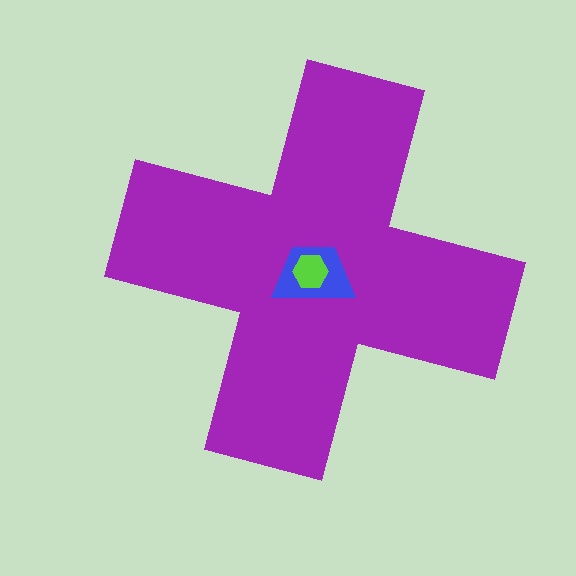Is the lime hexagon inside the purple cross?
Yes.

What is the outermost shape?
The purple cross.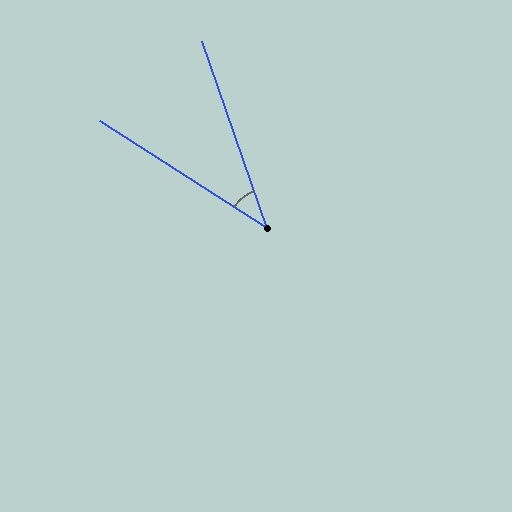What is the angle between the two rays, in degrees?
Approximately 38 degrees.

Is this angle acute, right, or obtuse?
It is acute.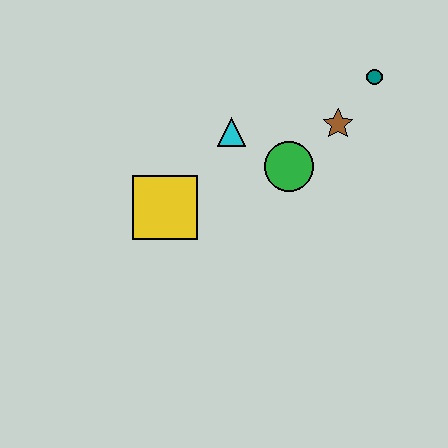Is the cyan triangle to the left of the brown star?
Yes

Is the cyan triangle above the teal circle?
No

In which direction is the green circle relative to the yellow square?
The green circle is to the right of the yellow square.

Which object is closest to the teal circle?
The brown star is closest to the teal circle.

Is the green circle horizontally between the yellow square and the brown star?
Yes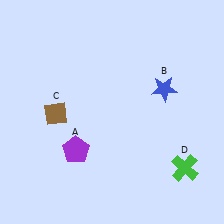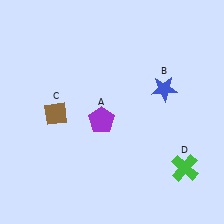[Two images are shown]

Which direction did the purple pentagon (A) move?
The purple pentagon (A) moved up.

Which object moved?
The purple pentagon (A) moved up.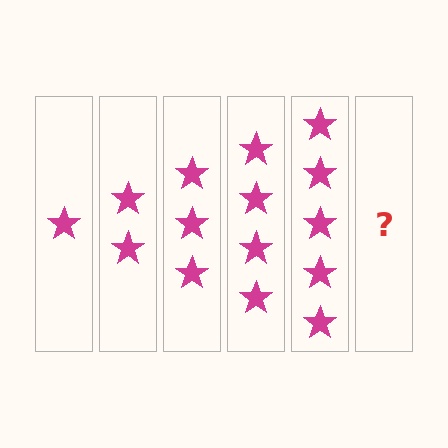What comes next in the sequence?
The next element should be 6 stars.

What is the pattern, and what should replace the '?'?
The pattern is that each step adds one more star. The '?' should be 6 stars.